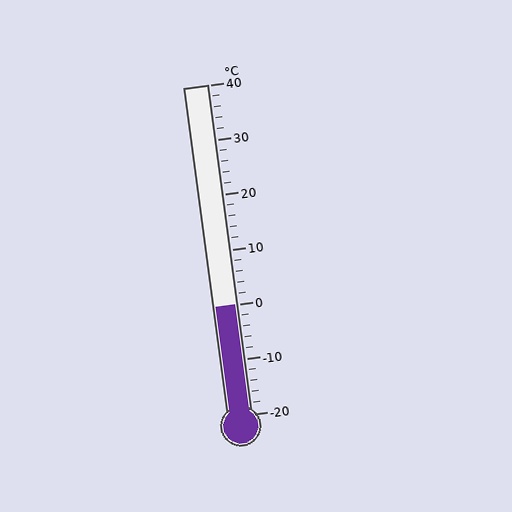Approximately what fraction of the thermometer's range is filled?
The thermometer is filled to approximately 35% of its range.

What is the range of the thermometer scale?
The thermometer scale ranges from -20°C to 40°C.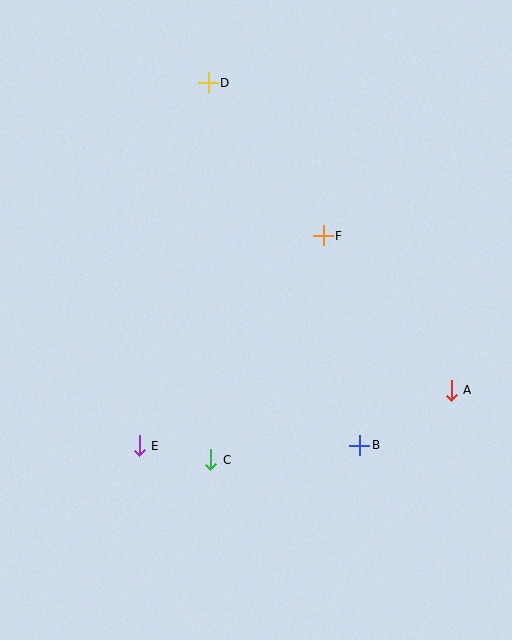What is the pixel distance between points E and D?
The distance between E and D is 370 pixels.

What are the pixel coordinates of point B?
Point B is at (360, 445).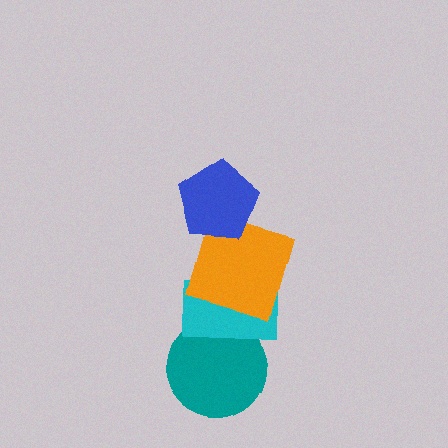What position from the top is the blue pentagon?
The blue pentagon is 1st from the top.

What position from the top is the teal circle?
The teal circle is 4th from the top.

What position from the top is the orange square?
The orange square is 2nd from the top.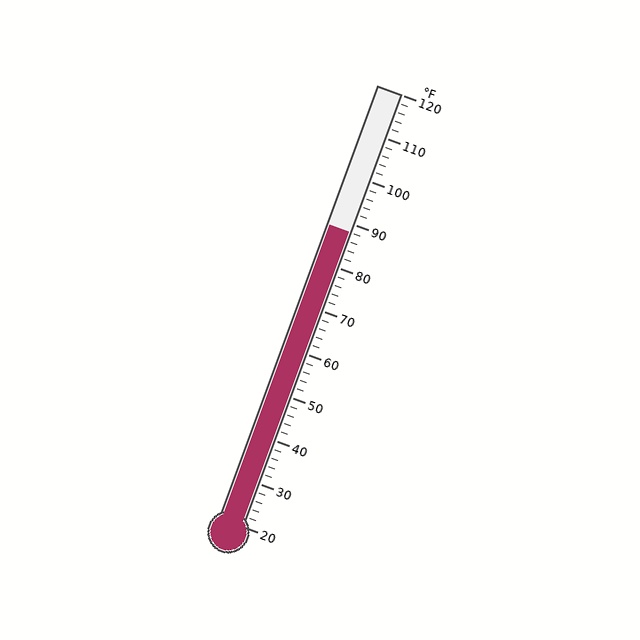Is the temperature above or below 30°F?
The temperature is above 30°F.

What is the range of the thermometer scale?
The thermometer scale ranges from 20°F to 120°F.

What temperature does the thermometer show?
The thermometer shows approximately 88°F.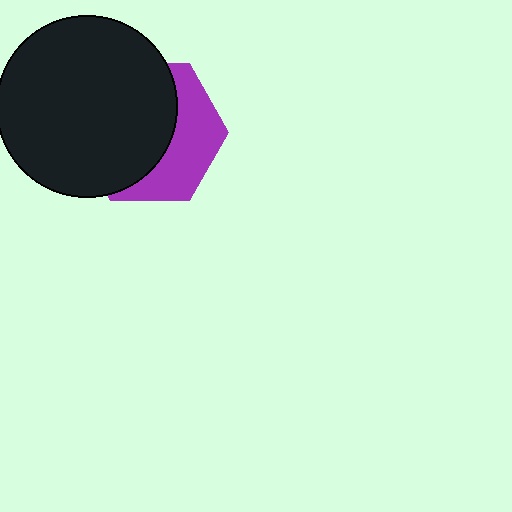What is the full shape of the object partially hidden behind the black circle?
The partially hidden object is a purple hexagon.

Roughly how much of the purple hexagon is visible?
A small part of it is visible (roughly 40%).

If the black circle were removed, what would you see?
You would see the complete purple hexagon.